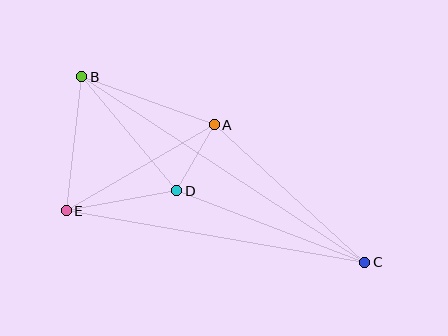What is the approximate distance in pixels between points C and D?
The distance between C and D is approximately 201 pixels.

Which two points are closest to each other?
Points A and D are closest to each other.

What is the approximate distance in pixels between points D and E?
The distance between D and E is approximately 112 pixels.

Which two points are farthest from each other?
Points B and C are farthest from each other.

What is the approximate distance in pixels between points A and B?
The distance between A and B is approximately 141 pixels.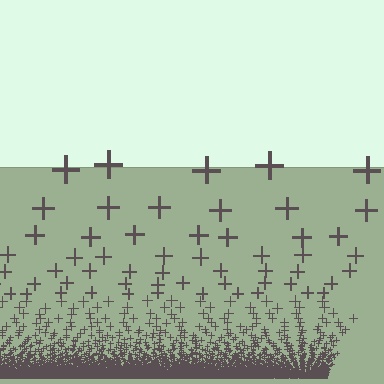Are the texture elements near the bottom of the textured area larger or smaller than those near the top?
Smaller. The gradient is inverted — elements near the bottom are smaller and denser.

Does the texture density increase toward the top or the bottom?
Density increases toward the bottom.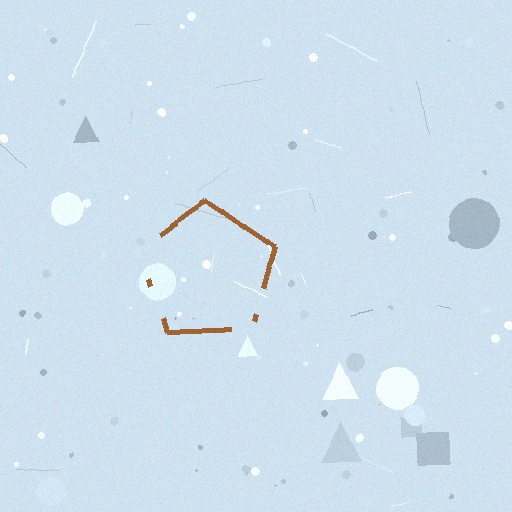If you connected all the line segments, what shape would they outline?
They would outline a pentagon.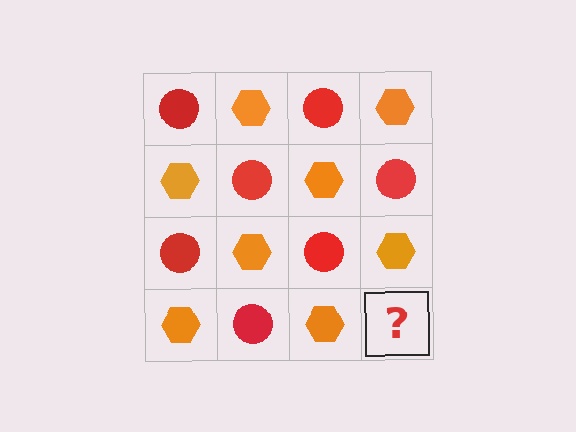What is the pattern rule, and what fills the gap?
The rule is that it alternates red circle and orange hexagon in a checkerboard pattern. The gap should be filled with a red circle.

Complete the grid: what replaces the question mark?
The question mark should be replaced with a red circle.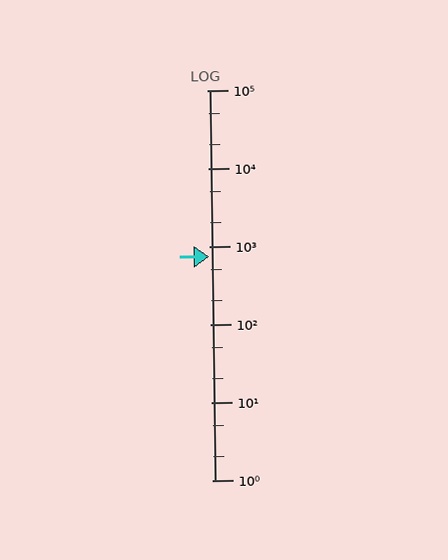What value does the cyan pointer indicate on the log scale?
The pointer indicates approximately 740.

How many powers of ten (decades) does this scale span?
The scale spans 5 decades, from 1 to 100000.